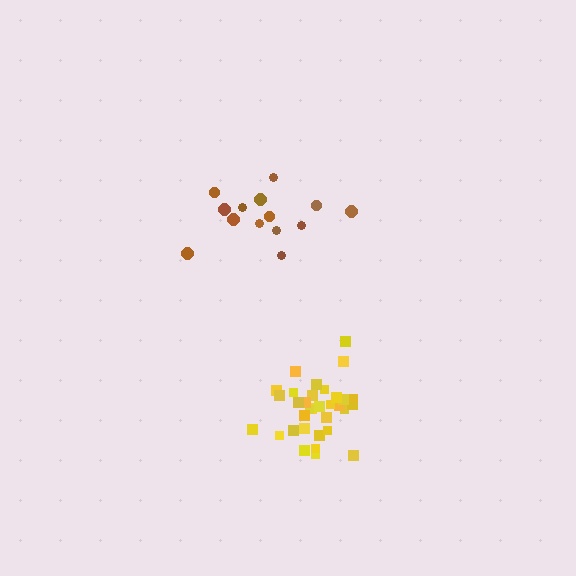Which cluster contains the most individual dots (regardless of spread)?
Yellow (34).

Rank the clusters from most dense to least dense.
yellow, brown.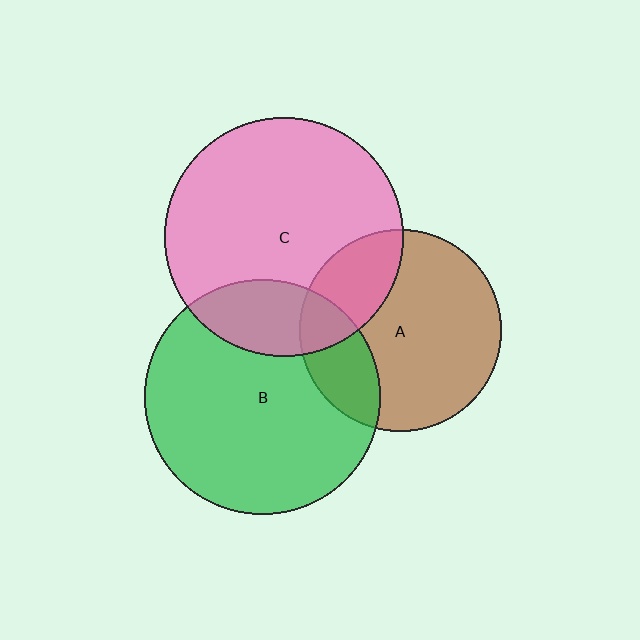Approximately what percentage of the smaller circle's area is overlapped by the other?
Approximately 25%.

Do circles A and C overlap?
Yes.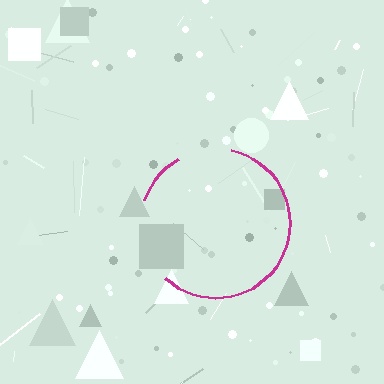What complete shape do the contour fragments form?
The contour fragments form a circle.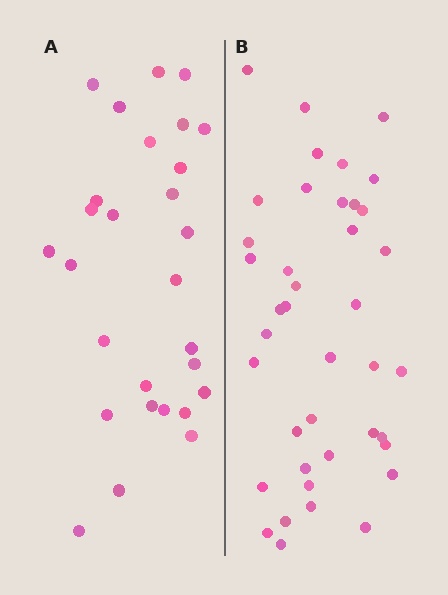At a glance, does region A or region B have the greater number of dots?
Region B (the right region) has more dots.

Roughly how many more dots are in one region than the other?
Region B has roughly 12 or so more dots than region A.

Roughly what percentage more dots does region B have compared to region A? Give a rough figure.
About 45% more.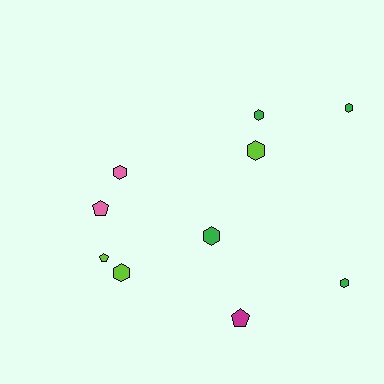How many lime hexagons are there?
There are 2 lime hexagons.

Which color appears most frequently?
Green, with 4 objects.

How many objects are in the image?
There are 10 objects.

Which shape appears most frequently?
Hexagon, with 7 objects.